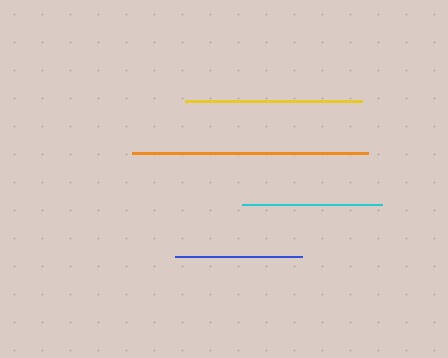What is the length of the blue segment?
The blue segment is approximately 127 pixels long.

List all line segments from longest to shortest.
From longest to shortest: orange, yellow, cyan, blue.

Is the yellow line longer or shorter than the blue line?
The yellow line is longer than the blue line.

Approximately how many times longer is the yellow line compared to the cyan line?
The yellow line is approximately 1.3 times the length of the cyan line.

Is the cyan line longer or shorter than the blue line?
The cyan line is longer than the blue line.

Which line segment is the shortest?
The blue line is the shortest at approximately 127 pixels.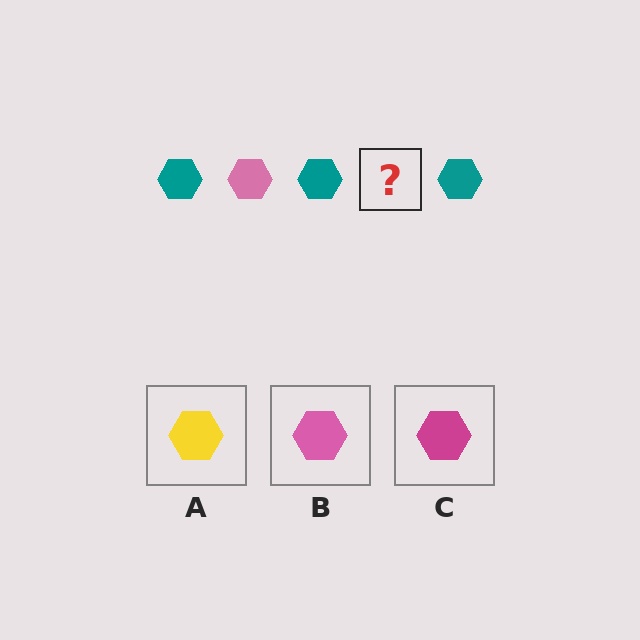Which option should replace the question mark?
Option B.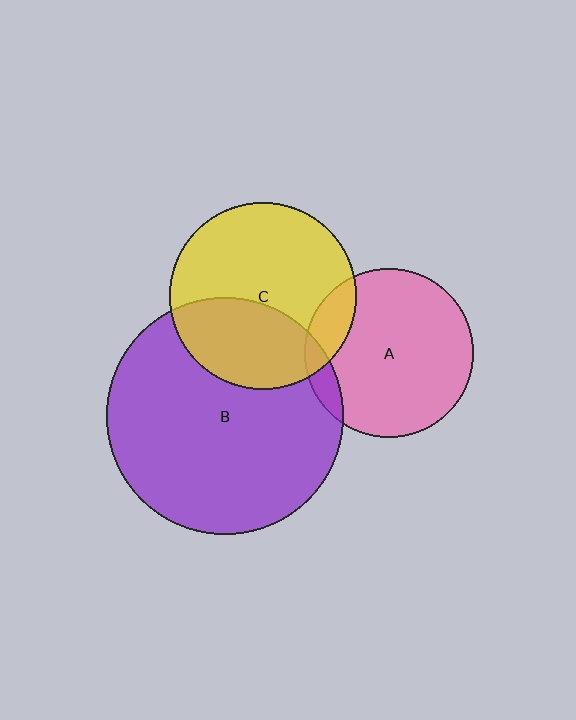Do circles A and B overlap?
Yes.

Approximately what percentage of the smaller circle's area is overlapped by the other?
Approximately 10%.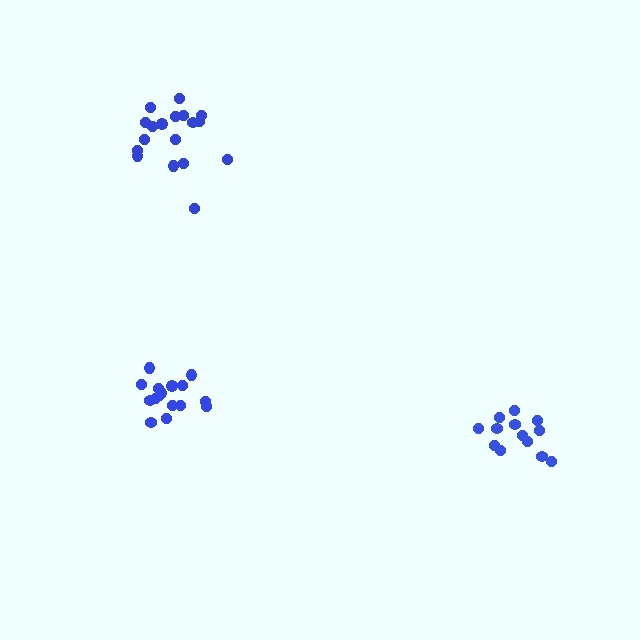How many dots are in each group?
Group 1: 16 dots, Group 2: 18 dots, Group 3: 13 dots (47 total).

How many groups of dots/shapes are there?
There are 3 groups.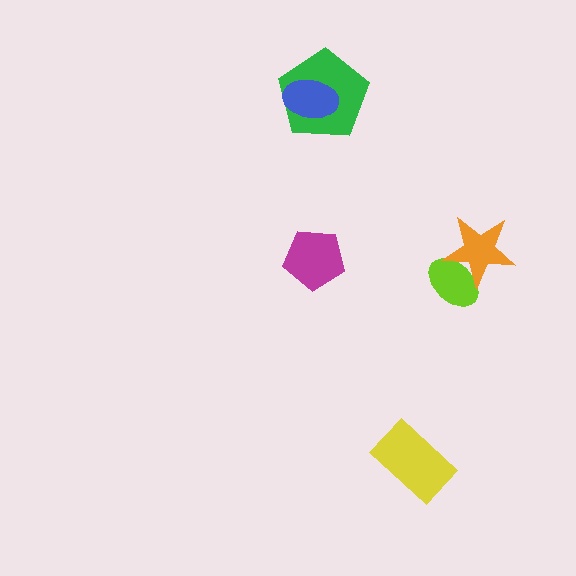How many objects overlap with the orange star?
1 object overlaps with the orange star.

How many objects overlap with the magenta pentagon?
0 objects overlap with the magenta pentagon.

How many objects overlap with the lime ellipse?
1 object overlaps with the lime ellipse.